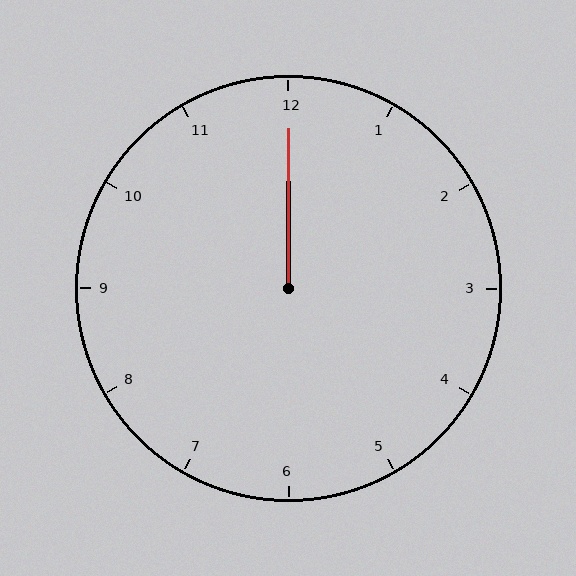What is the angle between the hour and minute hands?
Approximately 0 degrees.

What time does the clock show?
12:00.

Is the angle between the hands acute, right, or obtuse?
It is acute.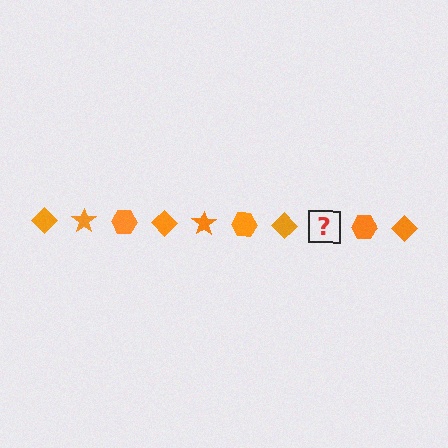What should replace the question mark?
The question mark should be replaced with an orange star.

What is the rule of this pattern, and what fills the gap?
The rule is that the pattern cycles through diamond, star, hexagon shapes in orange. The gap should be filled with an orange star.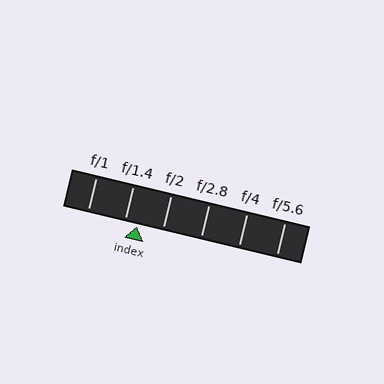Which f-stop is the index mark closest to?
The index mark is closest to f/1.4.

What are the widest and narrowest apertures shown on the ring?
The widest aperture shown is f/1 and the narrowest is f/5.6.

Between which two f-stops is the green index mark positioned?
The index mark is between f/1.4 and f/2.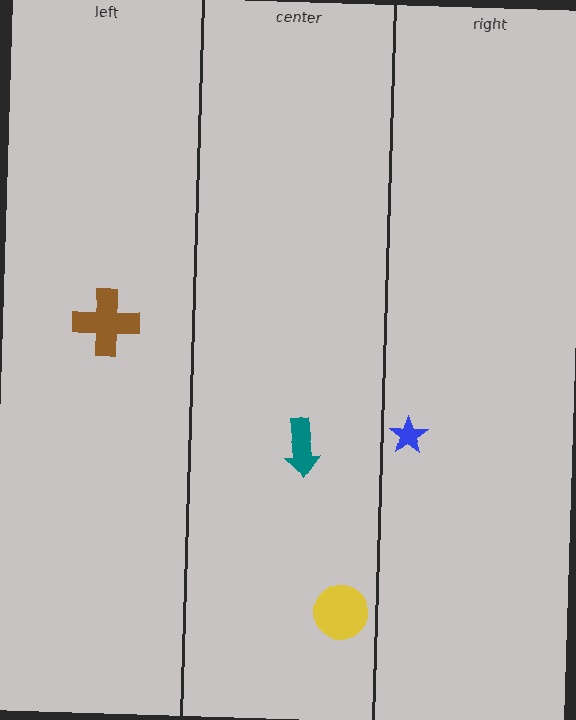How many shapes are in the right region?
1.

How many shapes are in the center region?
2.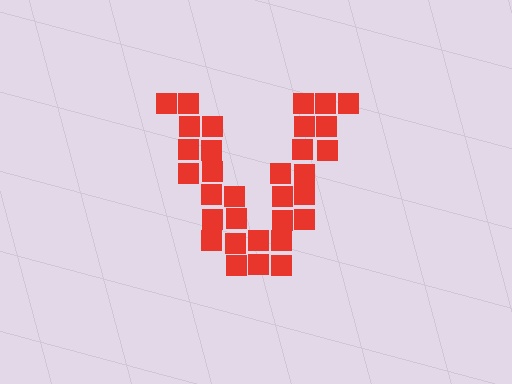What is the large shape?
The large shape is the letter V.